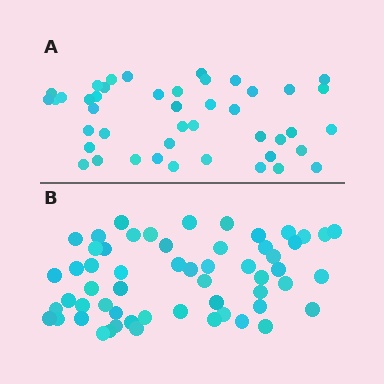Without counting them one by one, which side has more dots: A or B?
Region B (the bottom region) has more dots.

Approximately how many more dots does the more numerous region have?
Region B has approximately 15 more dots than region A.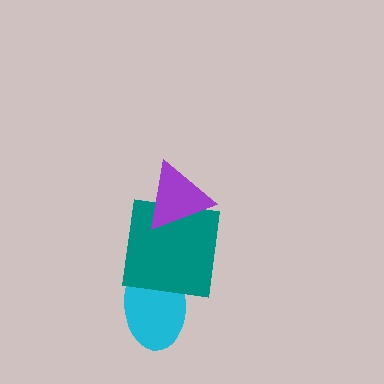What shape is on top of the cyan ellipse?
The teal square is on top of the cyan ellipse.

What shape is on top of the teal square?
The purple triangle is on top of the teal square.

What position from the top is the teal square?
The teal square is 2nd from the top.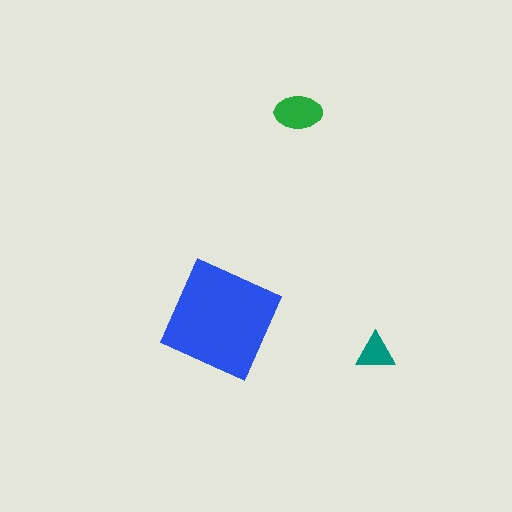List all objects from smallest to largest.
The teal triangle, the green ellipse, the blue square.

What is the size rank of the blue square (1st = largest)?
1st.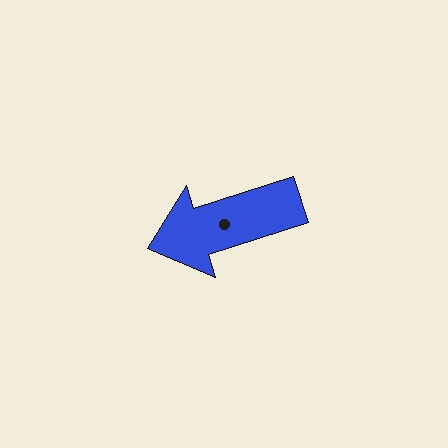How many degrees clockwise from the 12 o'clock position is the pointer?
Approximately 253 degrees.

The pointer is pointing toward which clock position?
Roughly 8 o'clock.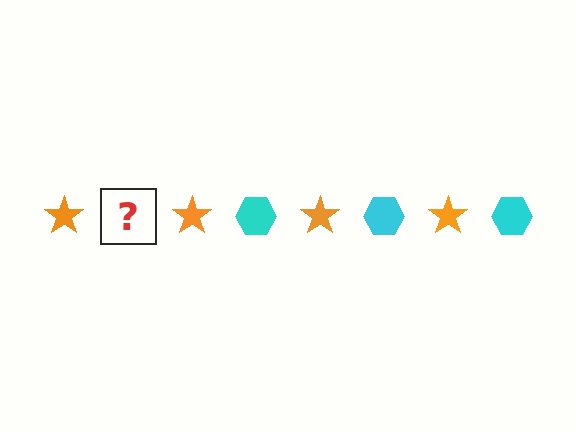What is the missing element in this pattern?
The missing element is a cyan hexagon.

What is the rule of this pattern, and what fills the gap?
The rule is that the pattern alternates between orange star and cyan hexagon. The gap should be filled with a cyan hexagon.